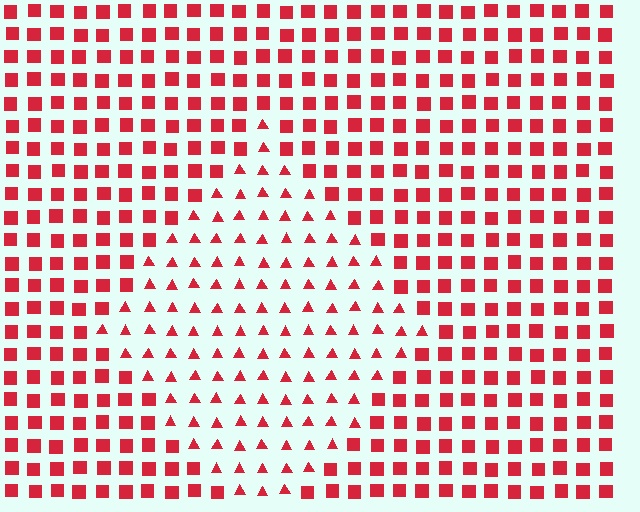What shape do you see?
I see a diamond.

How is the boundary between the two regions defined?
The boundary is defined by a change in element shape: triangles inside vs. squares outside. All elements share the same color and spacing.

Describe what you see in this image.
The image is filled with small red elements arranged in a uniform grid. A diamond-shaped region contains triangles, while the surrounding area contains squares. The boundary is defined purely by the change in element shape.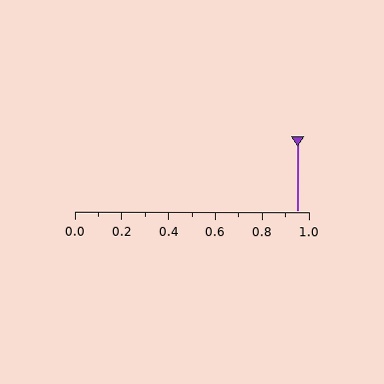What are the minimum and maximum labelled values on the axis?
The axis runs from 0.0 to 1.0.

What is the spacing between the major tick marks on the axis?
The major ticks are spaced 0.2 apart.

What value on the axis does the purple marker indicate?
The marker indicates approximately 0.95.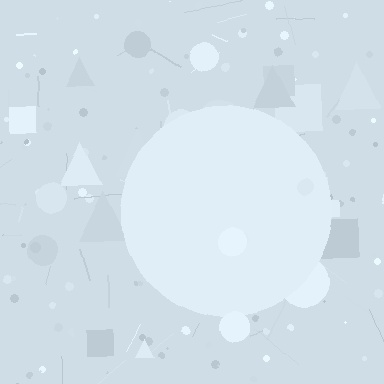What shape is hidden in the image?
A circle is hidden in the image.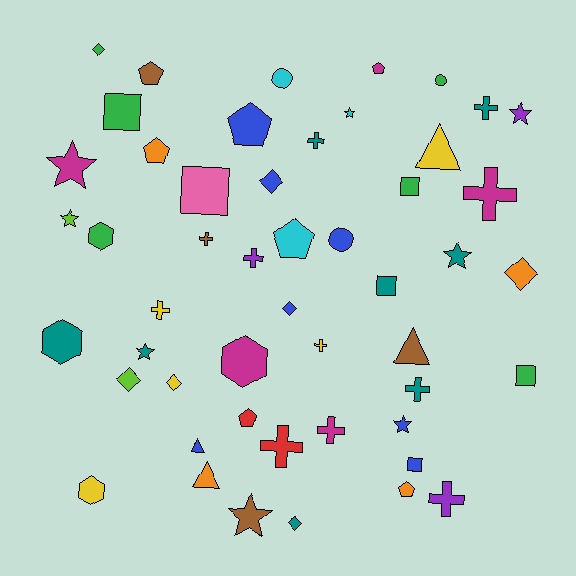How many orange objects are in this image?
There are 4 orange objects.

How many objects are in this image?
There are 50 objects.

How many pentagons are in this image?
There are 7 pentagons.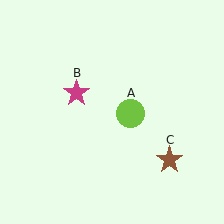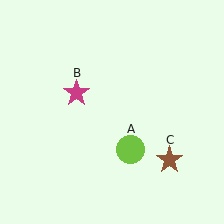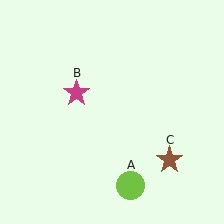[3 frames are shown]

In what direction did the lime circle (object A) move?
The lime circle (object A) moved down.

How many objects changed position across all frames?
1 object changed position: lime circle (object A).